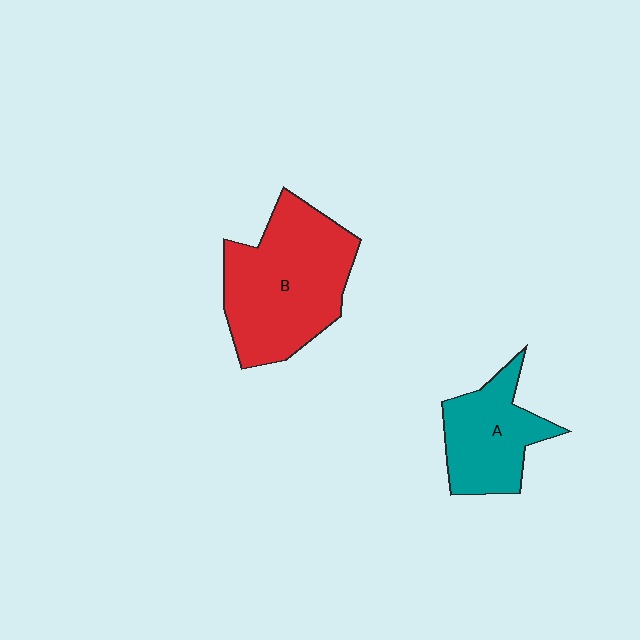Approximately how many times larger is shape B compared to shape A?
Approximately 1.7 times.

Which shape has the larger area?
Shape B (red).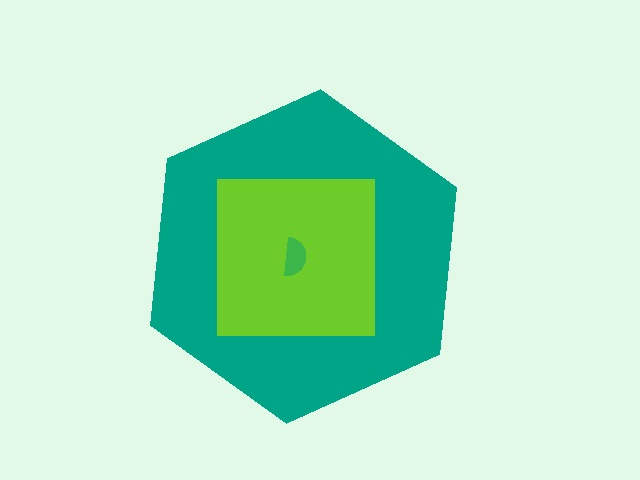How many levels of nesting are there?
3.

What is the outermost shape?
The teal hexagon.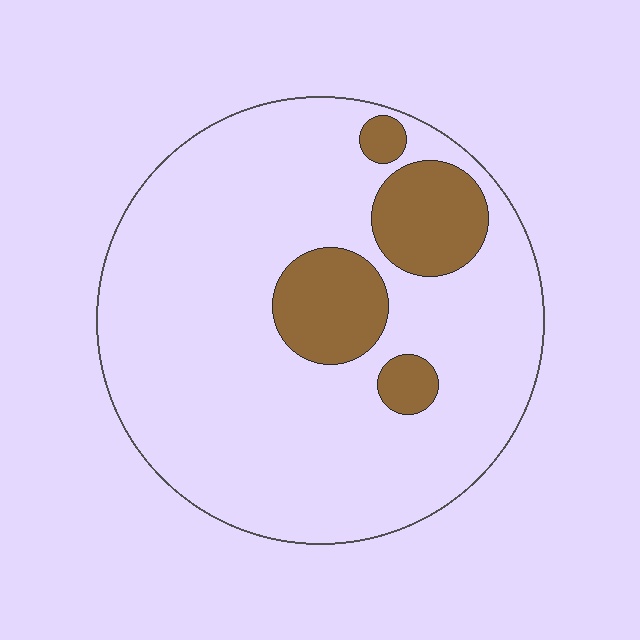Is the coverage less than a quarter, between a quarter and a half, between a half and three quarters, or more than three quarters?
Less than a quarter.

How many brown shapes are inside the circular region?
4.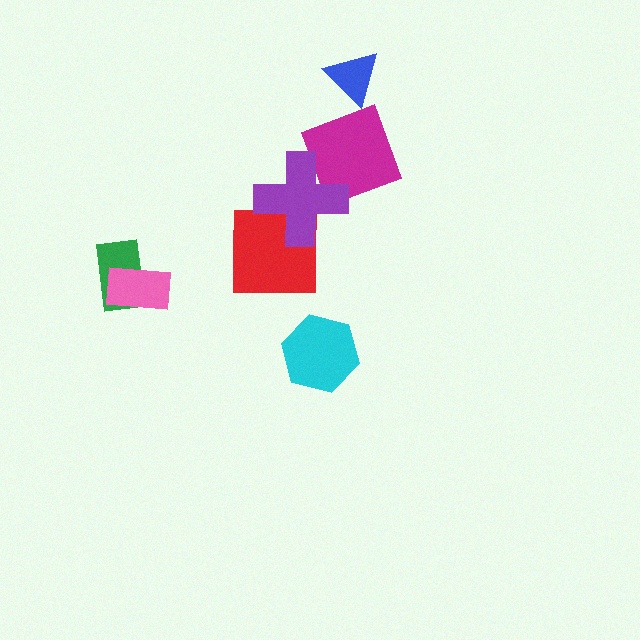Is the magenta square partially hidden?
Yes, it is partially covered by another shape.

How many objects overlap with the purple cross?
2 objects overlap with the purple cross.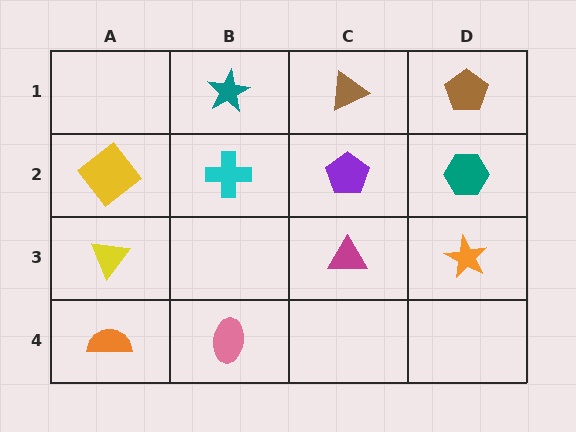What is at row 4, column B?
A pink ellipse.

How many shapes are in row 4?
2 shapes.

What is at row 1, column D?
A brown pentagon.